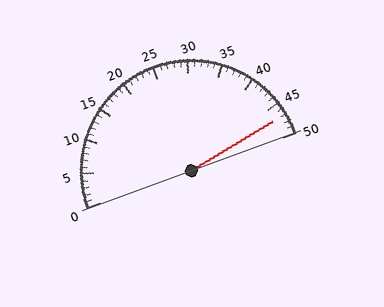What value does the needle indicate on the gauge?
The needle indicates approximately 47.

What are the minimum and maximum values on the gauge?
The gauge ranges from 0 to 50.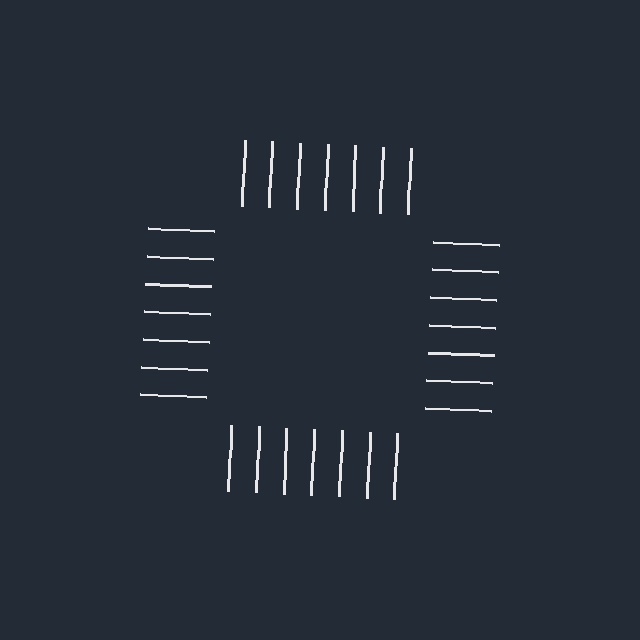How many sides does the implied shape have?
4 sides — the line-ends trace a square.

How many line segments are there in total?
28 — 7 along each of the 4 edges.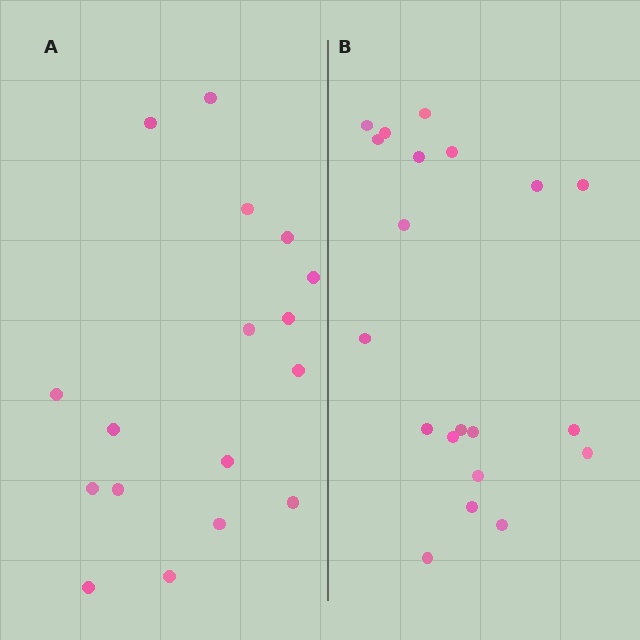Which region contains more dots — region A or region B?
Region B (the right region) has more dots.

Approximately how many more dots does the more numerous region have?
Region B has just a few more — roughly 2 or 3 more dots than region A.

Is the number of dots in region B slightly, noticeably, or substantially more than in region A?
Region B has only slightly more — the two regions are fairly close. The ratio is roughly 1.2 to 1.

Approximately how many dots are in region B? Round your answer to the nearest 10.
About 20 dots.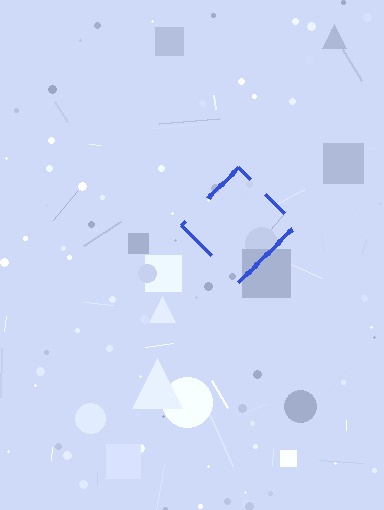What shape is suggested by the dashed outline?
The dashed outline suggests a diamond.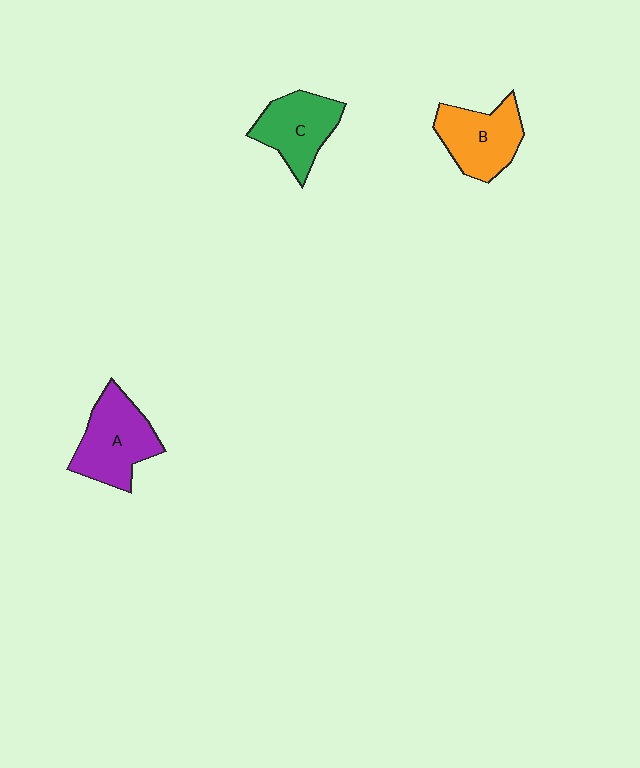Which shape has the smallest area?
Shape C (green).